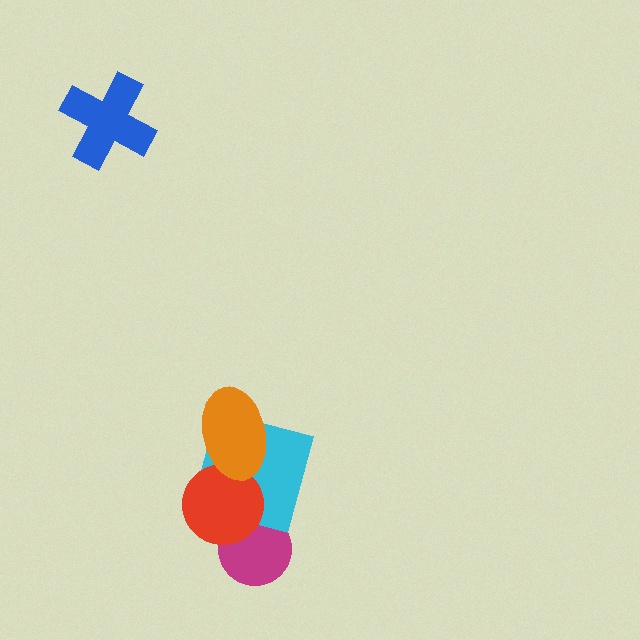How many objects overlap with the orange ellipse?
2 objects overlap with the orange ellipse.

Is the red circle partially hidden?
Yes, it is partially covered by another shape.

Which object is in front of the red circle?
The orange ellipse is in front of the red circle.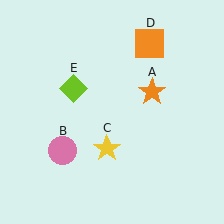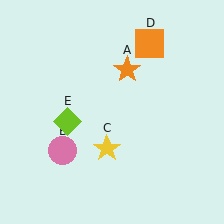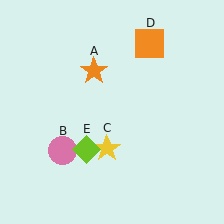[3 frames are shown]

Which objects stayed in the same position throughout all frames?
Pink circle (object B) and yellow star (object C) and orange square (object D) remained stationary.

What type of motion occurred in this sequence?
The orange star (object A), lime diamond (object E) rotated counterclockwise around the center of the scene.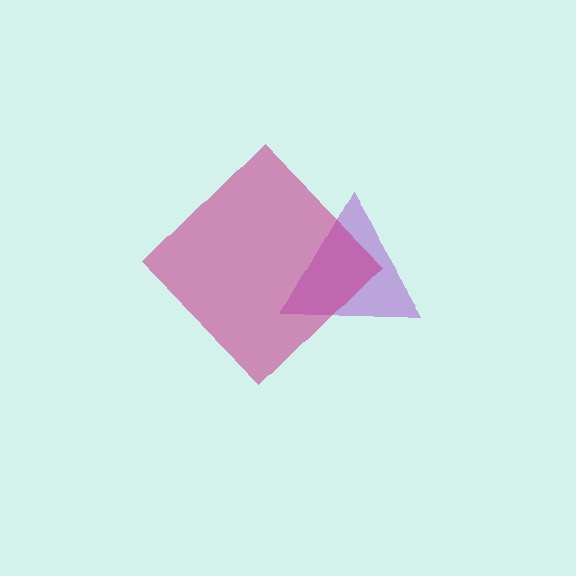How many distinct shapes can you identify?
There are 2 distinct shapes: a purple triangle, a magenta diamond.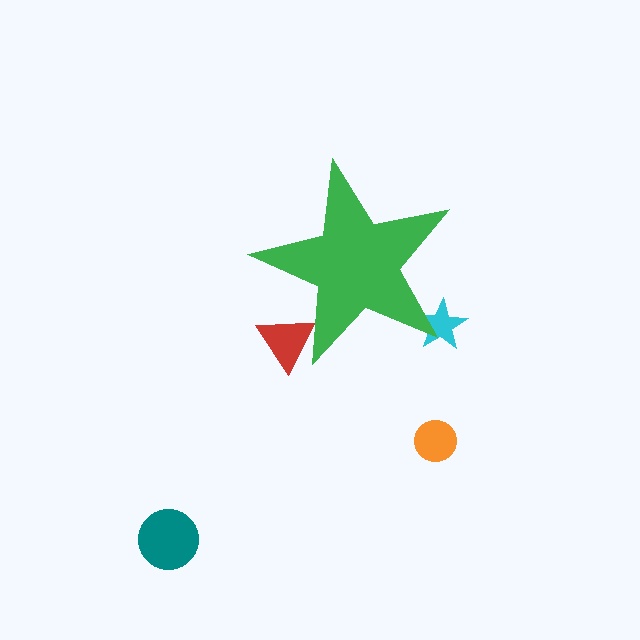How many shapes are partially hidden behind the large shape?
2 shapes are partially hidden.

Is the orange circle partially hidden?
No, the orange circle is fully visible.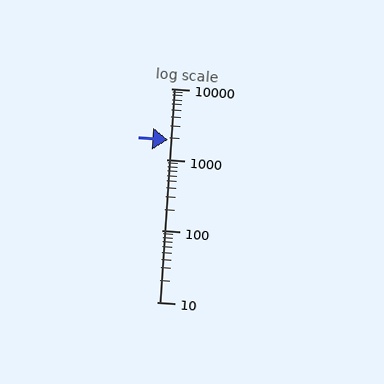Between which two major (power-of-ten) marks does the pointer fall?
The pointer is between 1000 and 10000.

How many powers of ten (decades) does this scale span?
The scale spans 3 decades, from 10 to 10000.